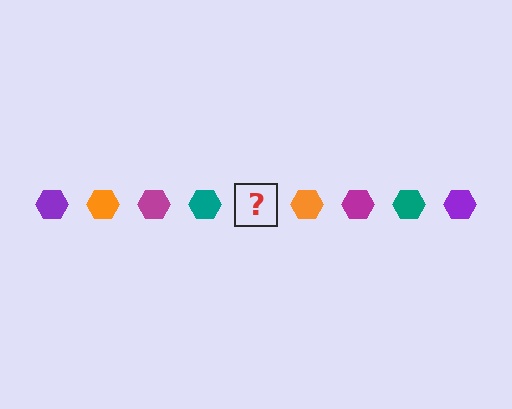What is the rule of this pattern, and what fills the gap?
The rule is that the pattern cycles through purple, orange, magenta, teal hexagons. The gap should be filled with a purple hexagon.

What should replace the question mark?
The question mark should be replaced with a purple hexagon.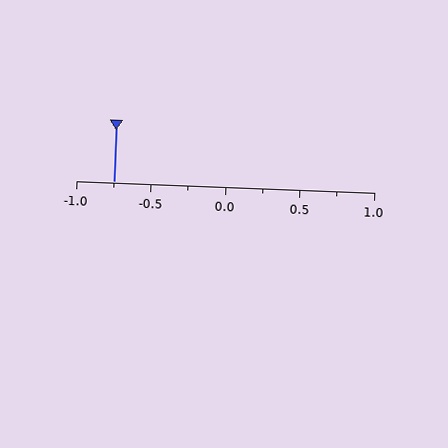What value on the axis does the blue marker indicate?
The marker indicates approximately -0.75.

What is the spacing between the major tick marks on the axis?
The major ticks are spaced 0.5 apart.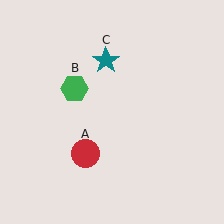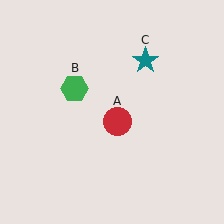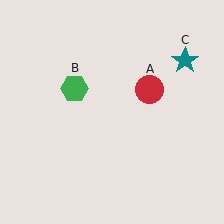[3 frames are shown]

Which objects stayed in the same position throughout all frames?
Green hexagon (object B) remained stationary.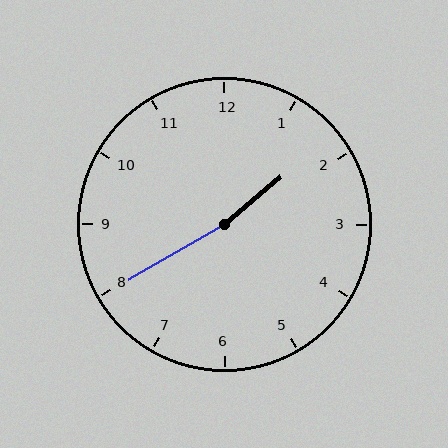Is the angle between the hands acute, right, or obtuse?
It is obtuse.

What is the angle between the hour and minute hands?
Approximately 170 degrees.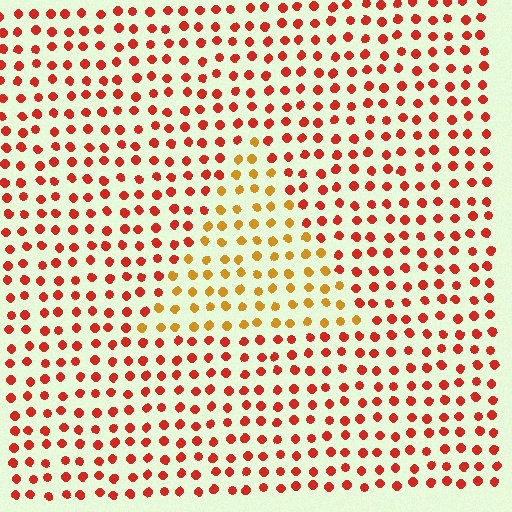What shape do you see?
I see a triangle.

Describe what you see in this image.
The image is filled with small red elements in a uniform arrangement. A triangle-shaped region is visible where the elements are tinted to a slightly different hue, forming a subtle color boundary.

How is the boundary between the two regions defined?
The boundary is defined purely by a slight shift in hue (about 37 degrees). Spacing, size, and orientation are identical on both sides.